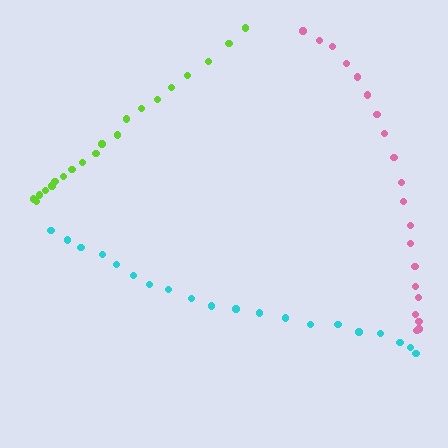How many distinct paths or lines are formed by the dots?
There are 3 distinct paths.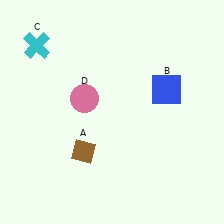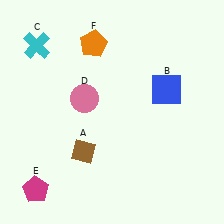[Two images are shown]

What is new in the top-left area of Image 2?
An orange pentagon (F) was added in the top-left area of Image 2.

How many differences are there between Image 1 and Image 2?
There are 2 differences between the two images.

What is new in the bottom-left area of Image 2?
A magenta pentagon (E) was added in the bottom-left area of Image 2.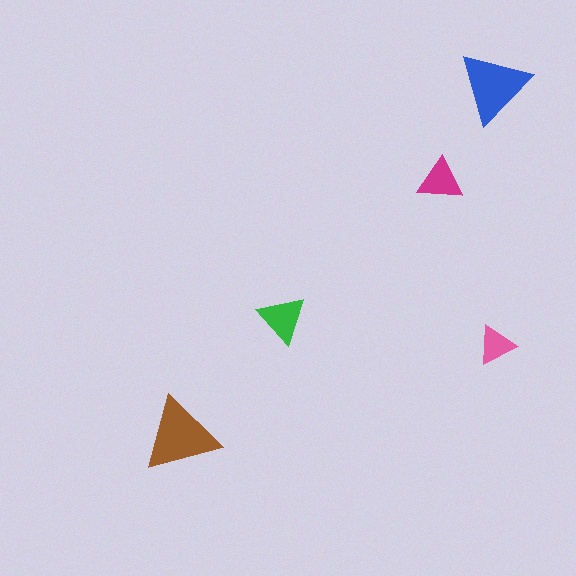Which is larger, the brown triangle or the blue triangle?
The brown one.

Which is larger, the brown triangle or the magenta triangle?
The brown one.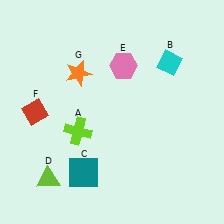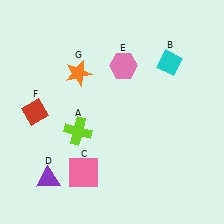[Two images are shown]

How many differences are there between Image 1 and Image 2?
There are 2 differences between the two images.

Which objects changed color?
C changed from teal to pink. D changed from lime to purple.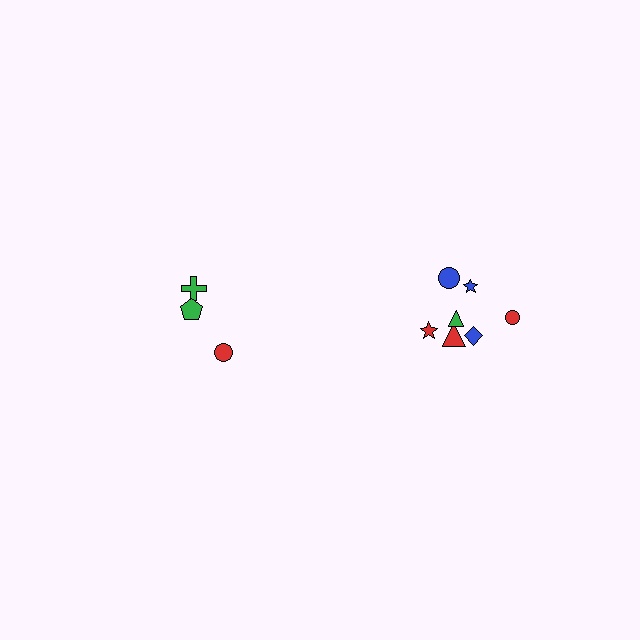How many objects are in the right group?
There are 7 objects.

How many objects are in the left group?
There are 3 objects.